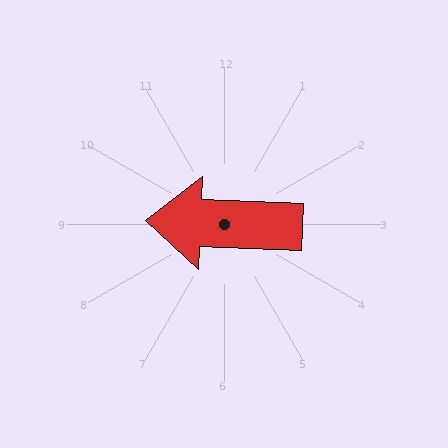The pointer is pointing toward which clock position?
Roughly 9 o'clock.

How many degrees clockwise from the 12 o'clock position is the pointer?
Approximately 272 degrees.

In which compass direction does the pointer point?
West.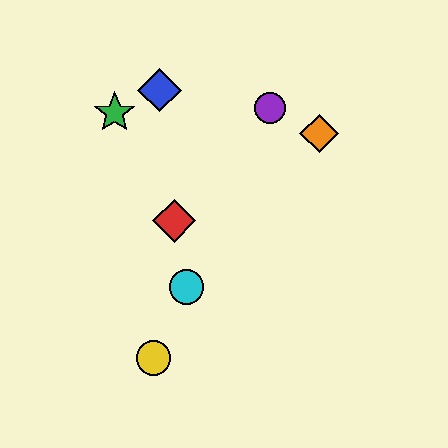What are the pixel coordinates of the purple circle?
The purple circle is at (270, 108).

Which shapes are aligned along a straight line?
The yellow circle, the purple circle, the cyan circle are aligned along a straight line.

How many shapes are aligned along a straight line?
3 shapes (the yellow circle, the purple circle, the cyan circle) are aligned along a straight line.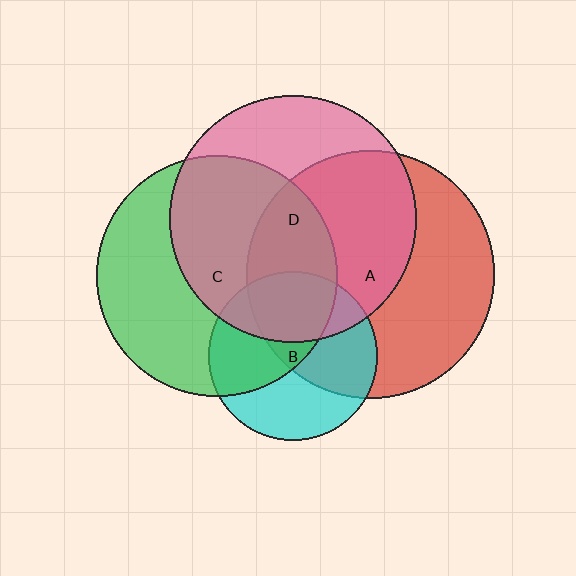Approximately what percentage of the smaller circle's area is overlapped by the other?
Approximately 55%.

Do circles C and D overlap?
Yes.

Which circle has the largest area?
Circle A (red).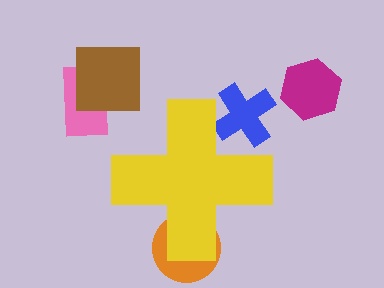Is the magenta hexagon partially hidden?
No, the magenta hexagon is fully visible.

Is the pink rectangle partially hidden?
No, the pink rectangle is fully visible.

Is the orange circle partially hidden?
Yes, the orange circle is partially hidden behind the yellow cross.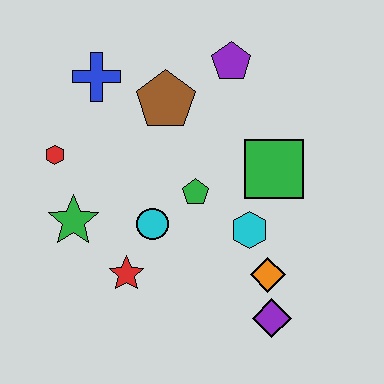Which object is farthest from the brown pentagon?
The purple diamond is farthest from the brown pentagon.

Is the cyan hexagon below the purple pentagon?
Yes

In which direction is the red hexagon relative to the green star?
The red hexagon is above the green star.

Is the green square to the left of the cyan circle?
No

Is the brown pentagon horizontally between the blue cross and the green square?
Yes